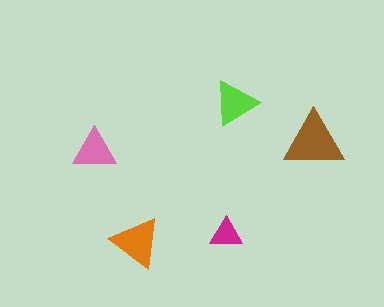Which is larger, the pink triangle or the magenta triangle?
The pink one.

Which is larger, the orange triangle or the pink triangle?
The orange one.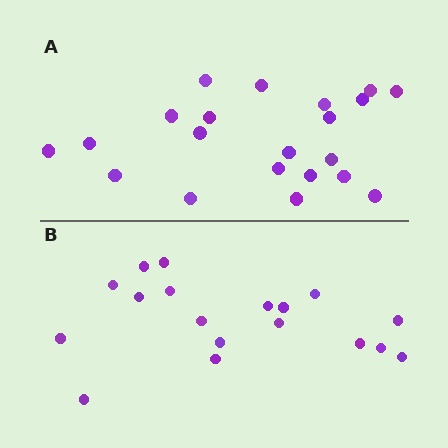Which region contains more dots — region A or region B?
Region A (the top region) has more dots.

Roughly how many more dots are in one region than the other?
Region A has just a few more — roughly 2 or 3 more dots than region B.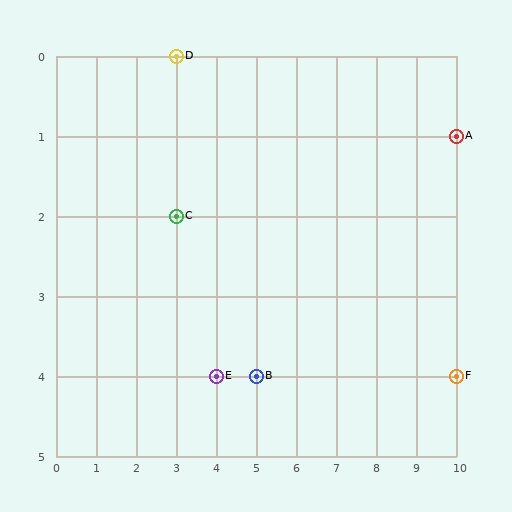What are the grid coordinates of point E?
Point E is at grid coordinates (4, 4).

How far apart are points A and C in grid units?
Points A and C are 7 columns and 1 row apart (about 7.1 grid units diagonally).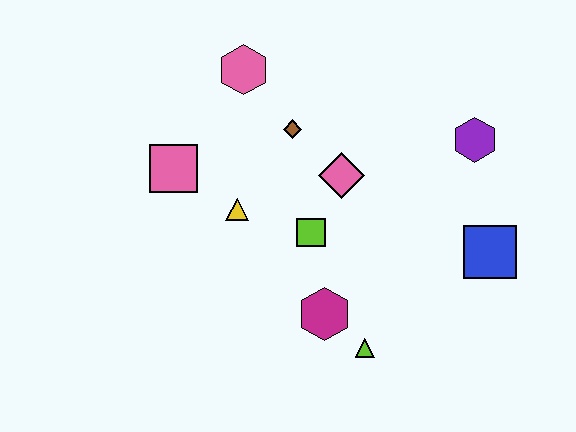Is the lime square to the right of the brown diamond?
Yes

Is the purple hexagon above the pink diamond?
Yes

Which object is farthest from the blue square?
The pink square is farthest from the blue square.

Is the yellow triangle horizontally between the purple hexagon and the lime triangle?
No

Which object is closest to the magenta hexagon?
The lime triangle is closest to the magenta hexagon.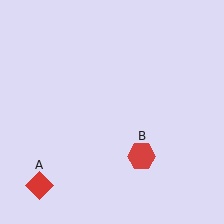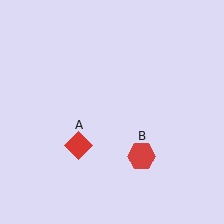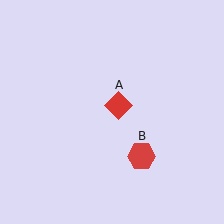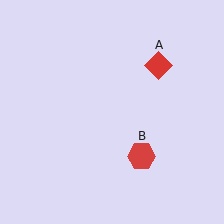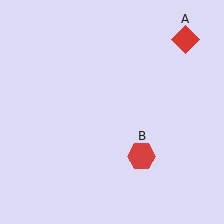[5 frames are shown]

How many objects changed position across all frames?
1 object changed position: red diamond (object A).